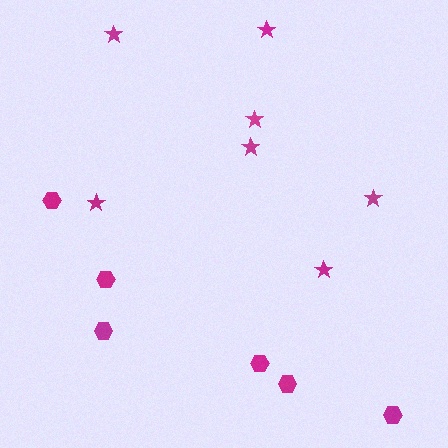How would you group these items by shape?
There are 2 groups: one group of stars (7) and one group of hexagons (6).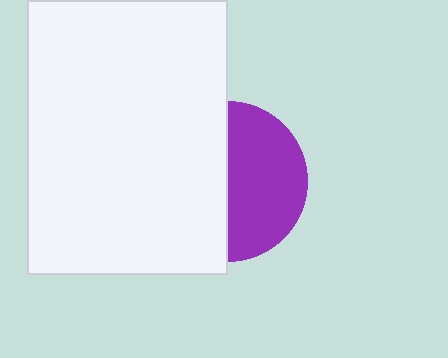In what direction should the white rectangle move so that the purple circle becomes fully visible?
The white rectangle should move left. That is the shortest direction to clear the overlap and leave the purple circle fully visible.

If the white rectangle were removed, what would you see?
You would see the complete purple circle.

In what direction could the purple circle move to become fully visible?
The purple circle could move right. That would shift it out from behind the white rectangle entirely.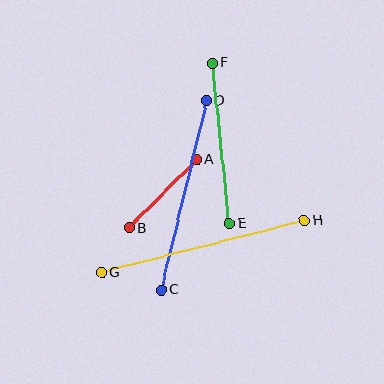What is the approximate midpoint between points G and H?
The midpoint is at approximately (203, 246) pixels.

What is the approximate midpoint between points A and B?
The midpoint is at approximately (163, 194) pixels.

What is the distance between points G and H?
The distance is approximately 209 pixels.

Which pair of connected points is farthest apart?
Points G and H are farthest apart.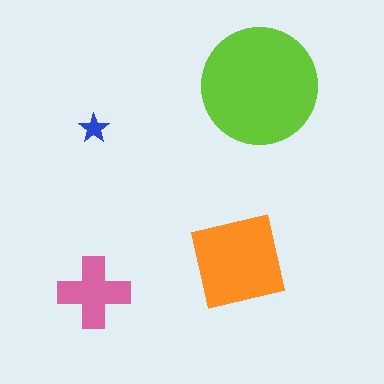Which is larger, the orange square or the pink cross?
The orange square.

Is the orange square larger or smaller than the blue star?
Larger.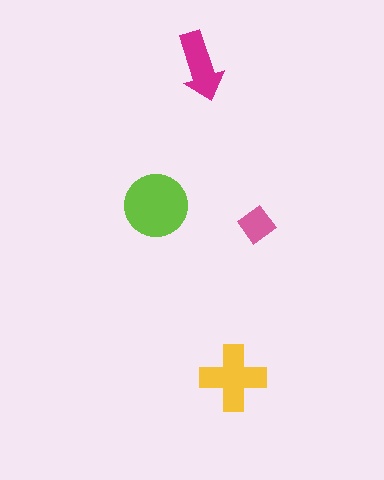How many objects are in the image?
There are 4 objects in the image.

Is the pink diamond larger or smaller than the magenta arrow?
Smaller.